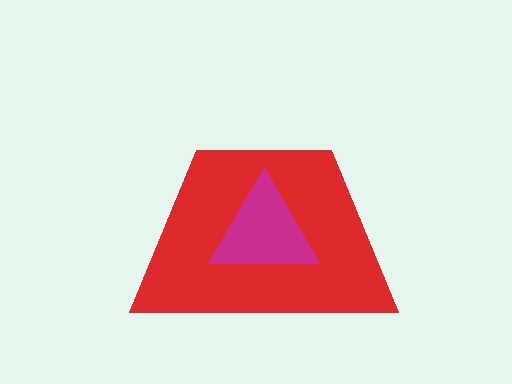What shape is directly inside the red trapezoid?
The magenta triangle.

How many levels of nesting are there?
2.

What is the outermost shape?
The red trapezoid.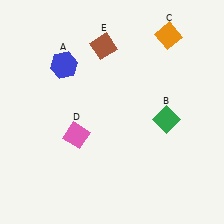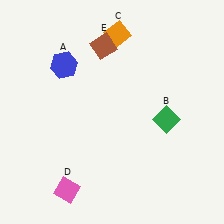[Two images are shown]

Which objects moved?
The objects that moved are: the orange diamond (C), the pink diamond (D).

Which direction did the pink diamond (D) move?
The pink diamond (D) moved down.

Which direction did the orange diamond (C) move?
The orange diamond (C) moved left.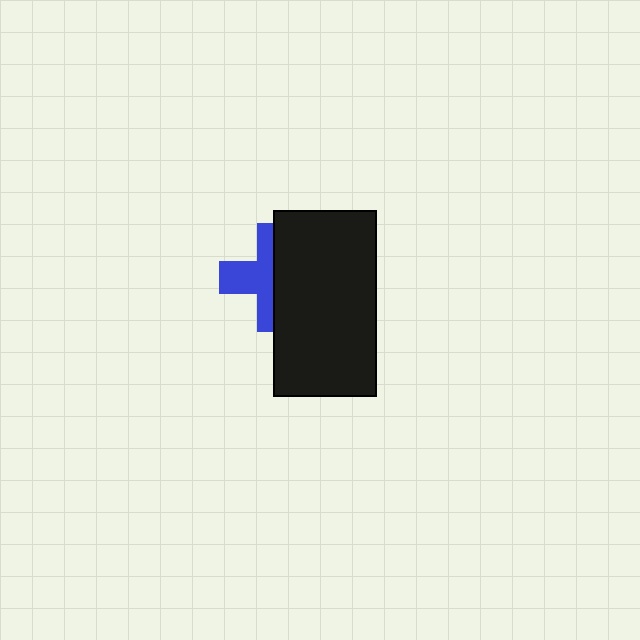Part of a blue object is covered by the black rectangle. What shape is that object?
It is a cross.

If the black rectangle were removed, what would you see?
You would see the complete blue cross.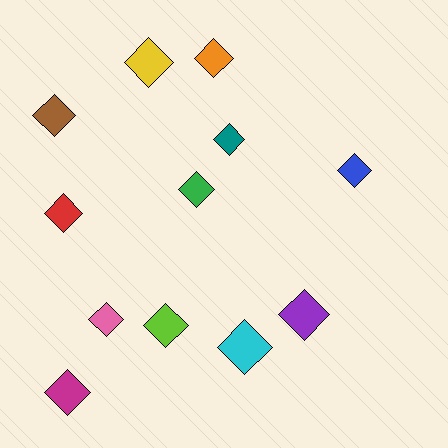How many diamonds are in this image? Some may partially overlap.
There are 12 diamonds.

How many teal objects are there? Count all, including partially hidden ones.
There is 1 teal object.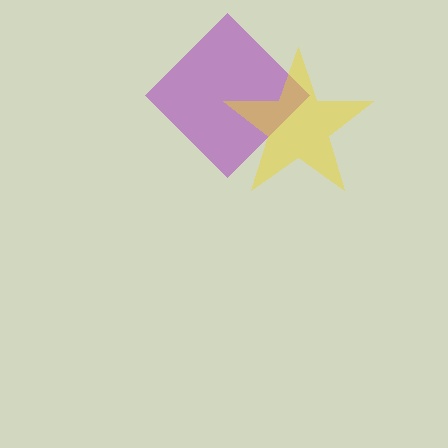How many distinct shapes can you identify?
There are 2 distinct shapes: a purple diamond, a yellow star.